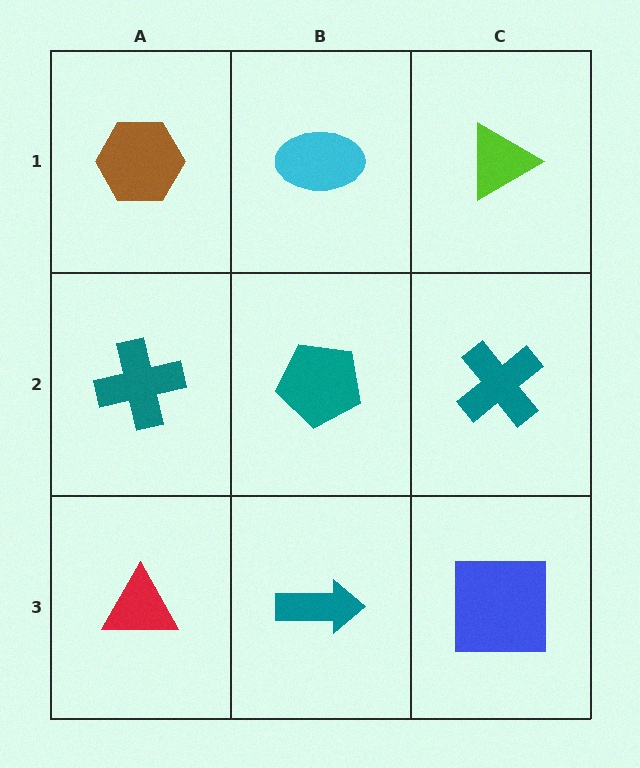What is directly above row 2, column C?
A lime triangle.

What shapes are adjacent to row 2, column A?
A brown hexagon (row 1, column A), a red triangle (row 3, column A), a teal pentagon (row 2, column B).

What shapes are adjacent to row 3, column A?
A teal cross (row 2, column A), a teal arrow (row 3, column B).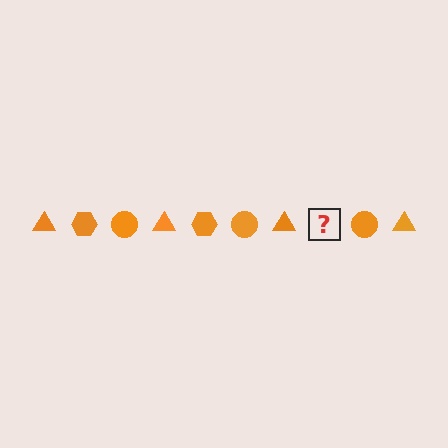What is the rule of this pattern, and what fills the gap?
The rule is that the pattern cycles through triangle, hexagon, circle shapes in orange. The gap should be filled with an orange hexagon.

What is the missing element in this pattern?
The missing element is an orange hexagon.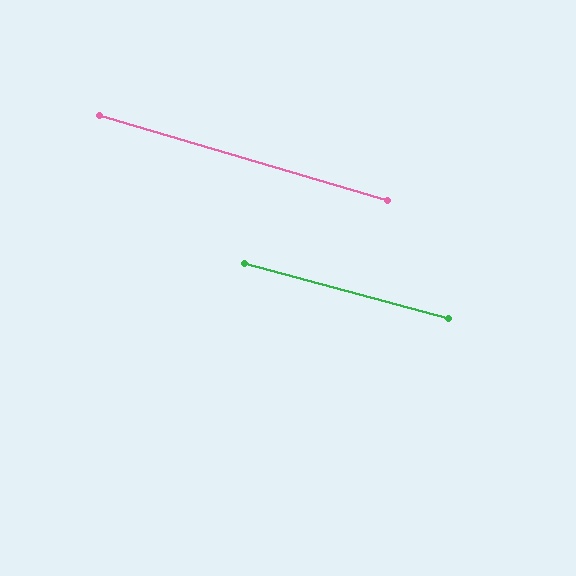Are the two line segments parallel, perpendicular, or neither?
Parallel — their directions differ by only 1.3°.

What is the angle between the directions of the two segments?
Approximately 1 degree.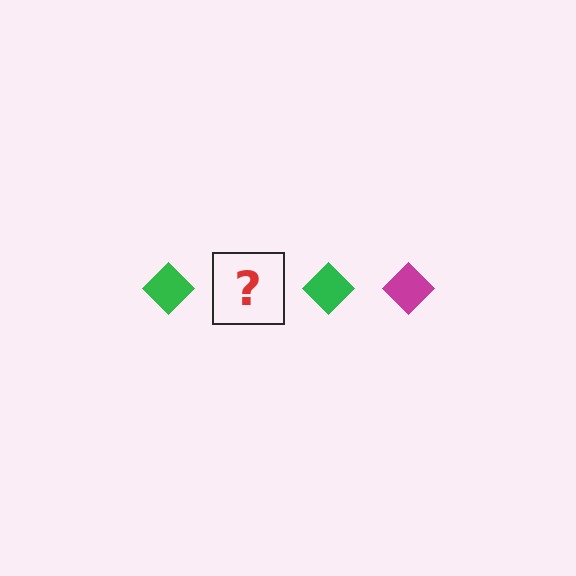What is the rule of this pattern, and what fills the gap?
The rule is that the pattern cycles through green, magenta diamonds. The gap should be filled with a magenta diamond.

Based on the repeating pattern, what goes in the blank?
The blank should be a magenta diamond.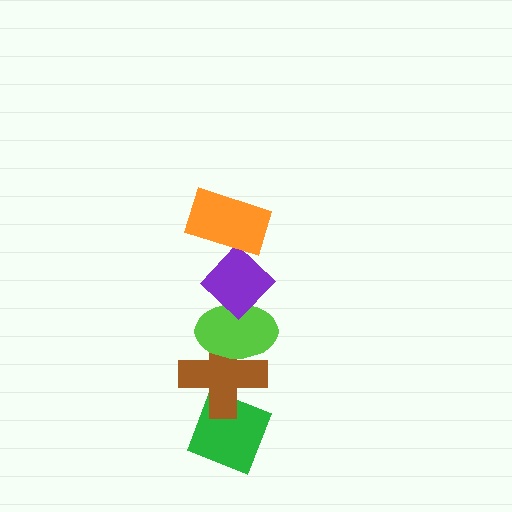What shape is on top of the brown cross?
The lime ellipse is on top of the brown cross.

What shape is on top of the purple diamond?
The orange rectangle is on top of the purple diamond.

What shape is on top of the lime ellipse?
The purple diamond is on top of the lime ellipse.